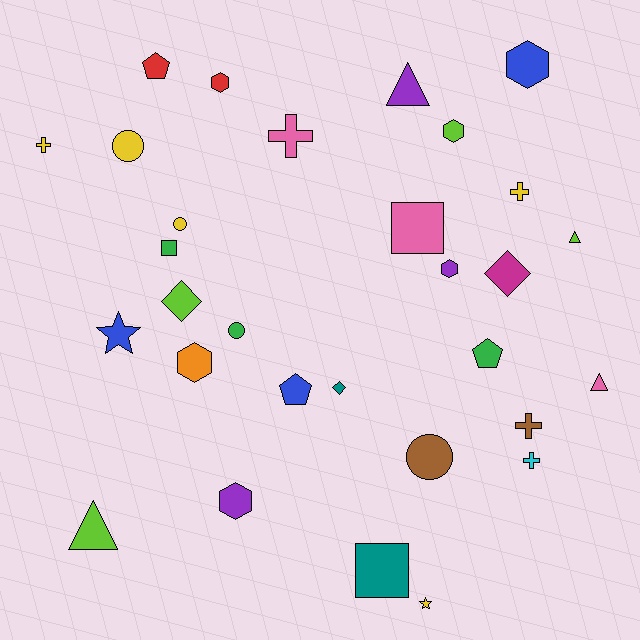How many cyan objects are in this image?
There is 1 cyan object.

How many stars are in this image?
There are 2 stars.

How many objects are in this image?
There are 30 objects.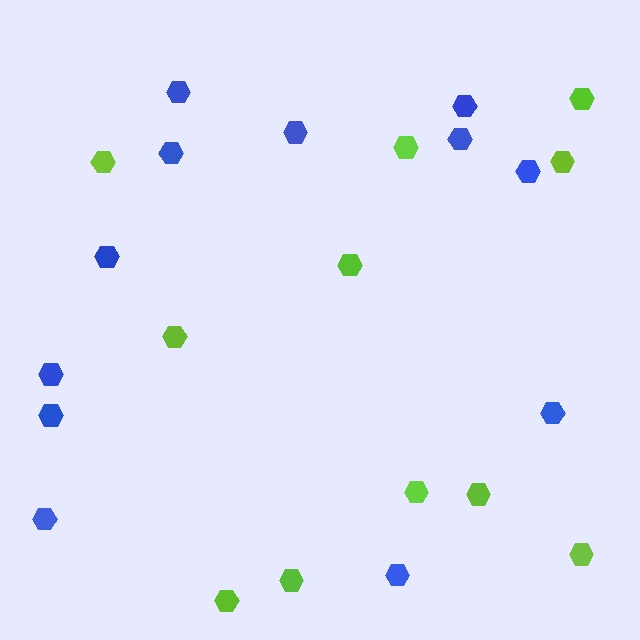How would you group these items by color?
There are 2 groups: one group of lime hexagons (11) and one group of blue hexagons (12).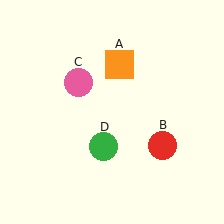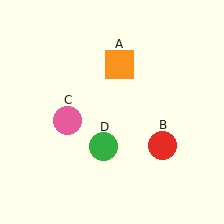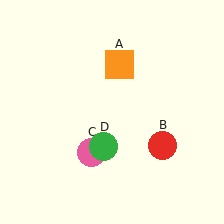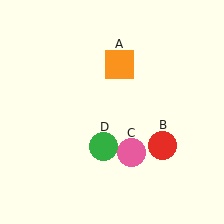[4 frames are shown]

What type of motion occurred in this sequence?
The pink circle (object C) rotated counterclockwise around the center of the scene.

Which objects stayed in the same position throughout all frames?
Orange square (object A) and red circle (object B) and green circle (object D) remained stationary.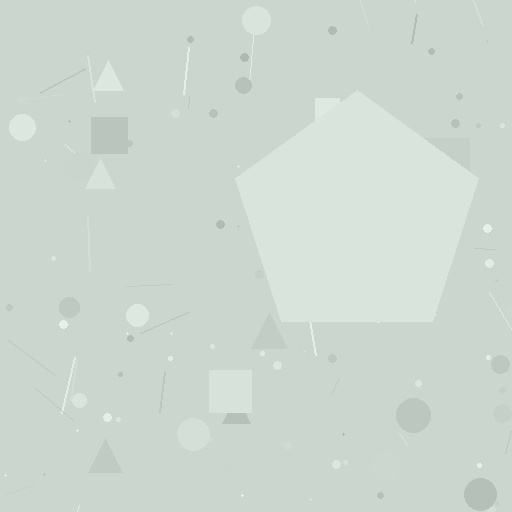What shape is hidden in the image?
A pentagon is hidden in the image.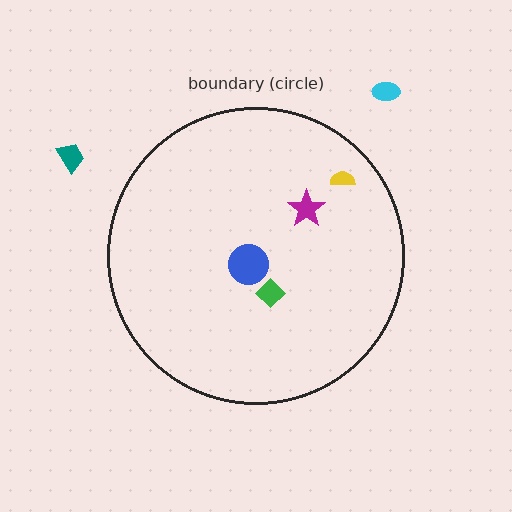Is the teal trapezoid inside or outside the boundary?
Outside.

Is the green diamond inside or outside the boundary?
Inside.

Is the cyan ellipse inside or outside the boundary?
Outside.